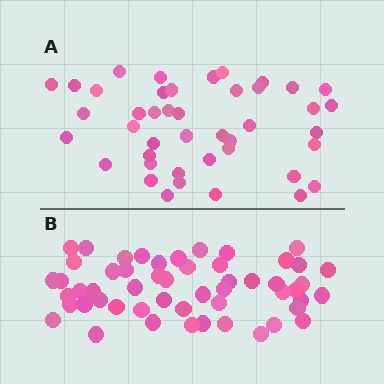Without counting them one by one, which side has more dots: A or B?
Region B (the bottom region) has more dots.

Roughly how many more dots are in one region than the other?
Region B has roughly 10 or so more dots than region A.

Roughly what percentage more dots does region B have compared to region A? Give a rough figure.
About 25% more.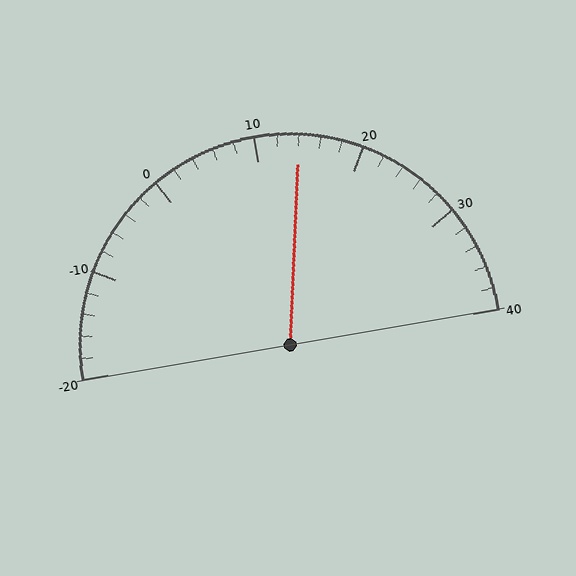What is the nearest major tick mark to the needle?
The nearest major tick mark is 10.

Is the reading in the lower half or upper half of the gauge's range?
The reading is in the upper half of the range (-20 to 40).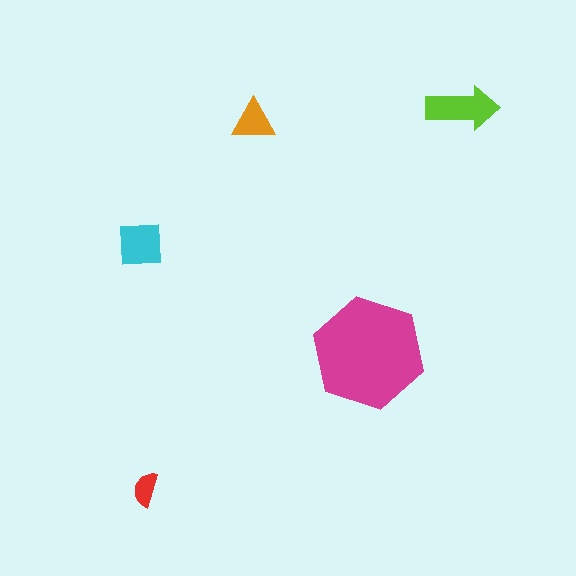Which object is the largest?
The magenta hexagon.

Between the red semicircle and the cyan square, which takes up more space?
The cyan square.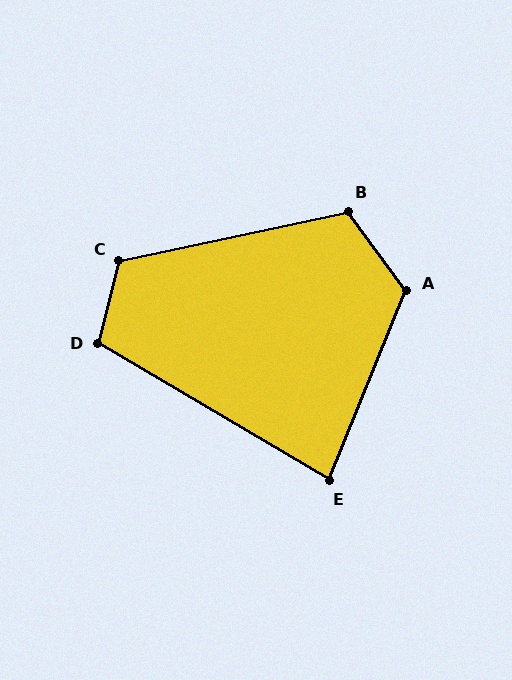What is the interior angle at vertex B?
Approximately 114 degrees (obtuse).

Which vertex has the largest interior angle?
A, at approximately 122 degrees.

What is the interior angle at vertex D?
Approximately 106 degrees (obtuse).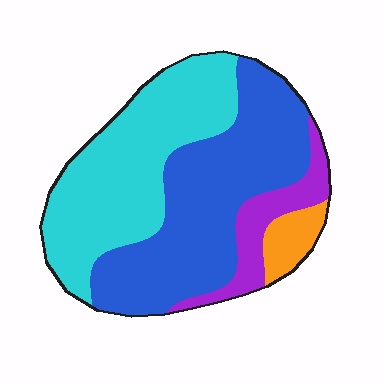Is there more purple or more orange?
Purple.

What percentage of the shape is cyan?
Cyan takes up about two fifths (2/5) of the shape.